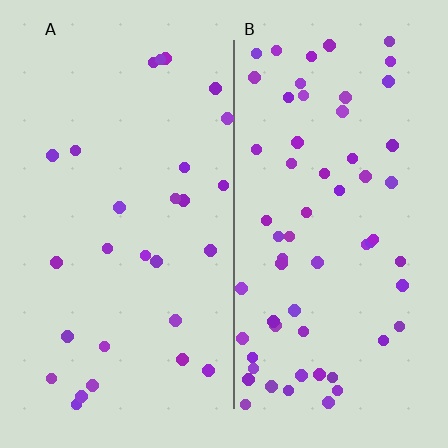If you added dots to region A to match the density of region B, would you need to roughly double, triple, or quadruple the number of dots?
Approximately double.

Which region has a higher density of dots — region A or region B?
B (the right).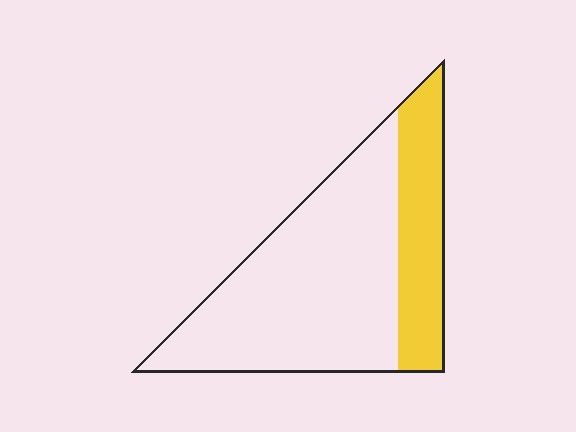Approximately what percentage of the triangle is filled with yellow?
Approximately 30%.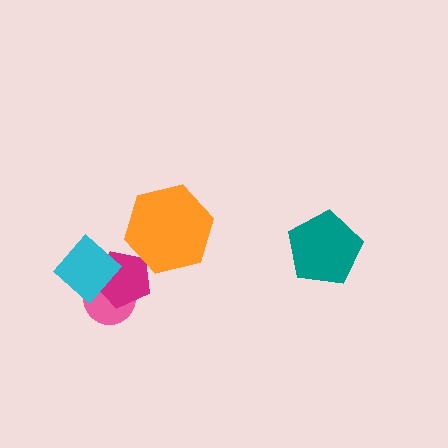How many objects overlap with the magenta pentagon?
3 objects overlap with the magenta pentagon.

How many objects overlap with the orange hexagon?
1 object overlaps with the orange hexagon.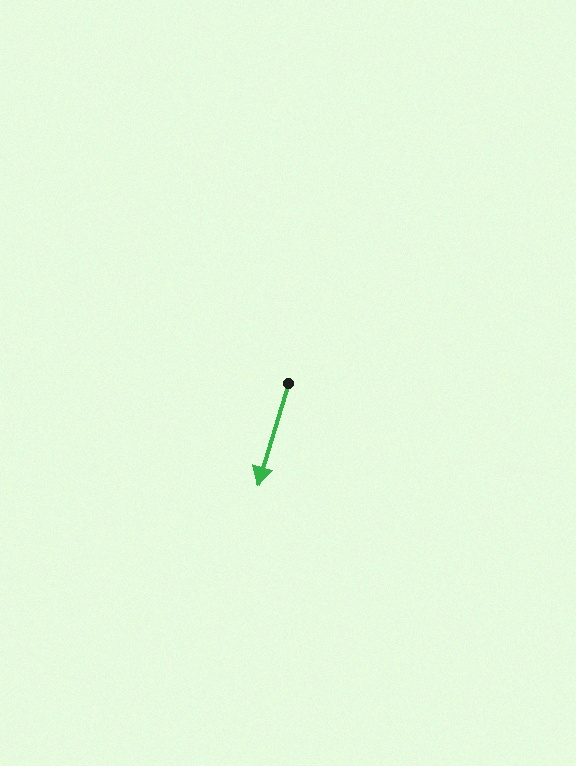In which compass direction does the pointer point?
South.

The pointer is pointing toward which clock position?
Roughly 7 o'clock.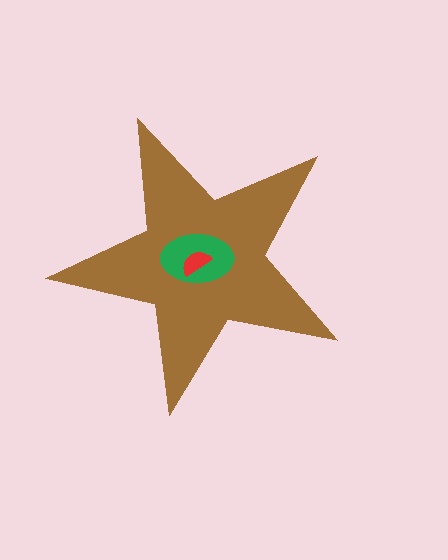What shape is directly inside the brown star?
The green ellipse.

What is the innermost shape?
The red semicircle.